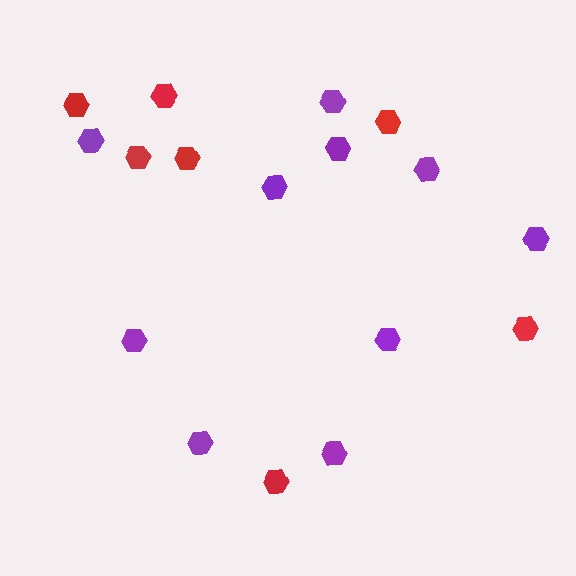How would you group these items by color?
There are 2 groups: one group of purple hexagons (10) and one group of red hexagons (7).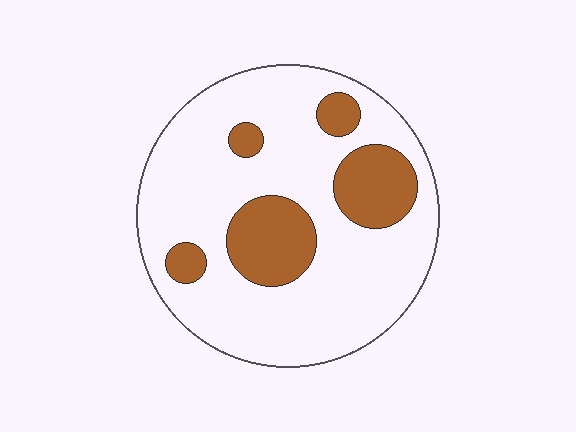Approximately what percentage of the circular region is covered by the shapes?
Approximately 20%.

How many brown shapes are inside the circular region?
5.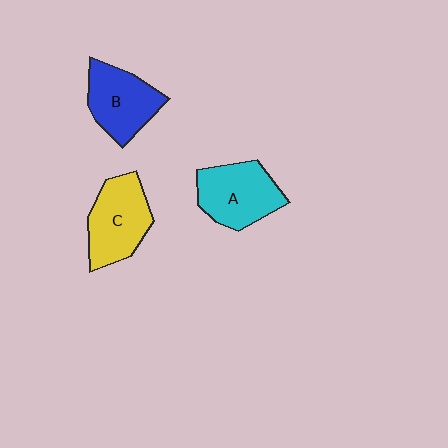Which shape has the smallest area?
Shape B (blue).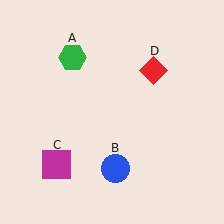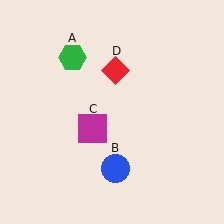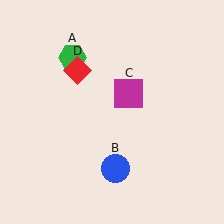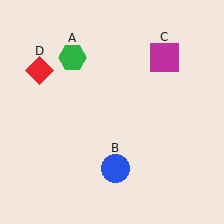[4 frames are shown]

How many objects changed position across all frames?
2 objects changed position: magenta square (object C), red diamond (object D).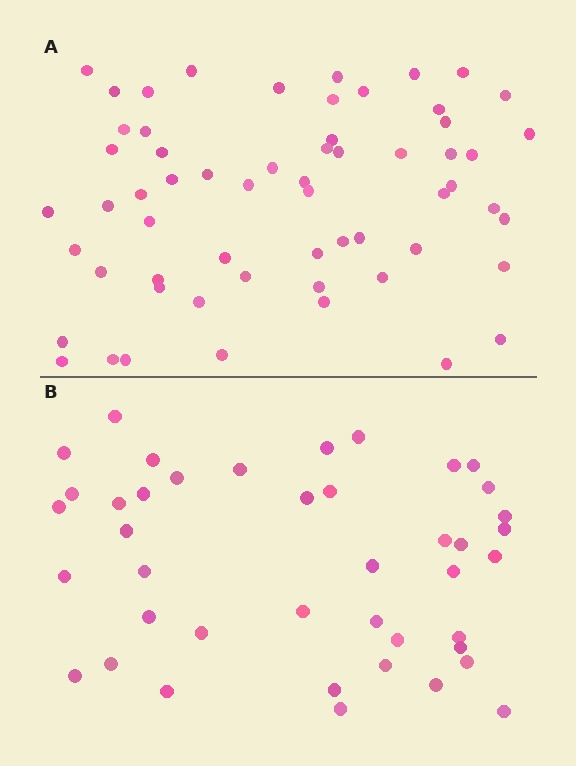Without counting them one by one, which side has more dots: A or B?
Region A (the top region) has more dots.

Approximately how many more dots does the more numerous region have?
Region A has approximately 20 more dots than region B.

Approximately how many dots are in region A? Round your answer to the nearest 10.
About 60 dots.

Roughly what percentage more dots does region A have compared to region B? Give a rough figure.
About 45% more.